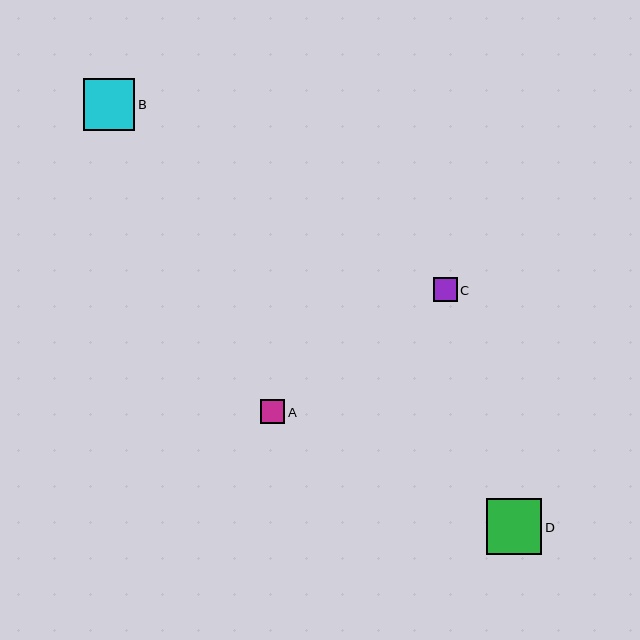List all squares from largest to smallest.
From largest to smallest: D, B, A, C.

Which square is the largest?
Square D is the largest with a size of approximately 55 pixels.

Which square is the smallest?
Square C is the smallest with a size of approximately 24 pixels.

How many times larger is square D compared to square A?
Square D is approximately 2.3 times the size of square A.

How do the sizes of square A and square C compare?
Square A and square C are approximately the same size.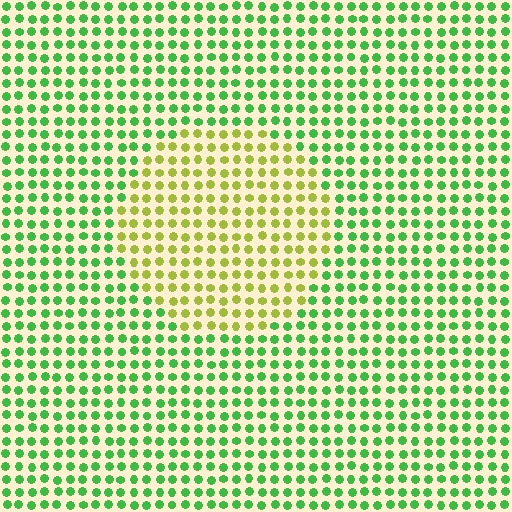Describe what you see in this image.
The image is filled with small green elements in a uniform arrangement. A circle-shaped region is visible where the elements are tinted to a slightly different hue, forming a subtle color boundary.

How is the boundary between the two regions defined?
The boundary is defined purely by a slight shift in hue (about 50 degrees). Spacing, size, and orientation are identical on both sides.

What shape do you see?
I see a circle.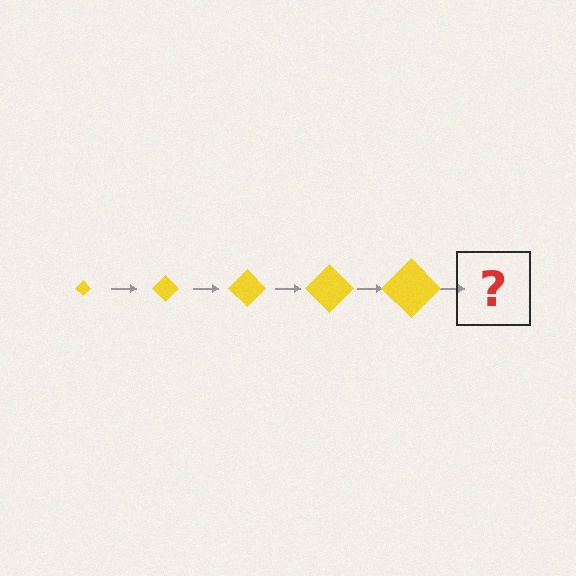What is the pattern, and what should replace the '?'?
The pattern is that the diamond gets progressively larger each step. The '?' should be a yellow diamond, larger than the previous one.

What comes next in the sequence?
The next element should be a yellow diamond, larger than the previous one.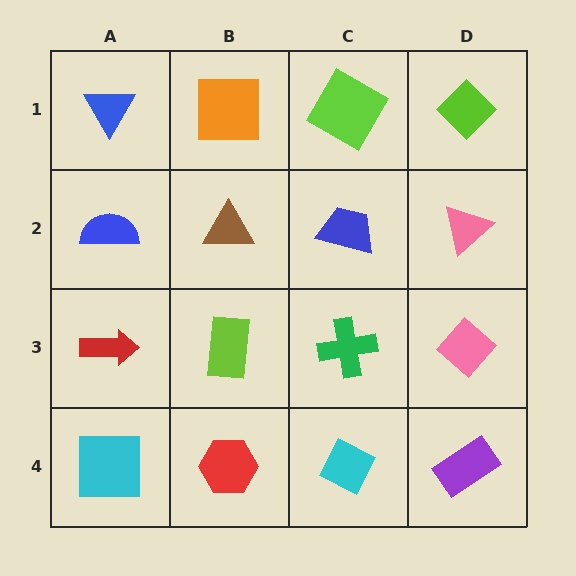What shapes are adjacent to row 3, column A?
A blue semicircle (row 2, column A), a cyan square (row 4, column A), a lime rectangle (row 3, column B).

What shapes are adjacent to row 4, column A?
A red arrow (row 3, column A), a red hexagon (row 4, column B).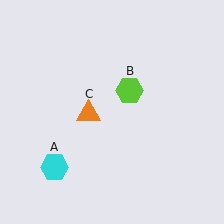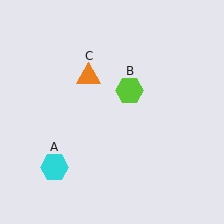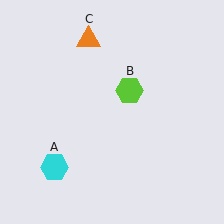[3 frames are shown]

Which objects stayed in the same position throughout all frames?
Cyan hexagon (object A) and lime hexagon (object B) remained stationary.